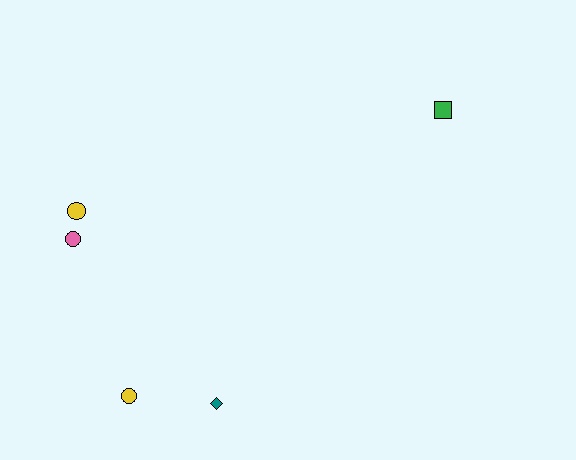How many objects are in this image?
There are 5 objects.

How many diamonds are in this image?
There is 1 diamond.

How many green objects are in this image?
There is 1 green object.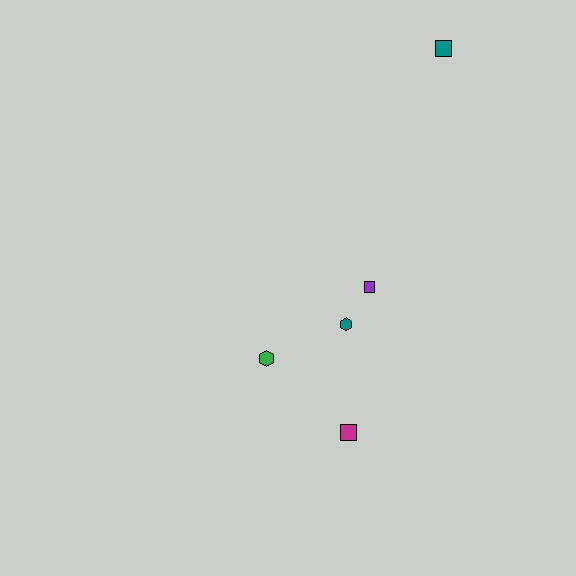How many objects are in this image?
There are 5 objects.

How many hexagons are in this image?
There are 2 hexagons.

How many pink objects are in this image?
There are no pink objects.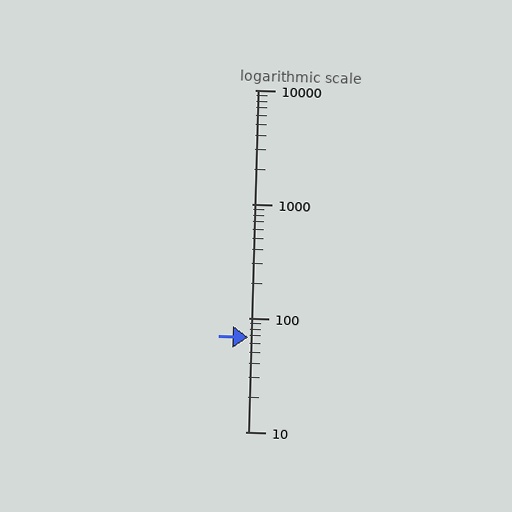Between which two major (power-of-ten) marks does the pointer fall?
The pointer is between 10 and 100.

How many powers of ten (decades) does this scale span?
The scale spans 3 decades, from 10 to 10000.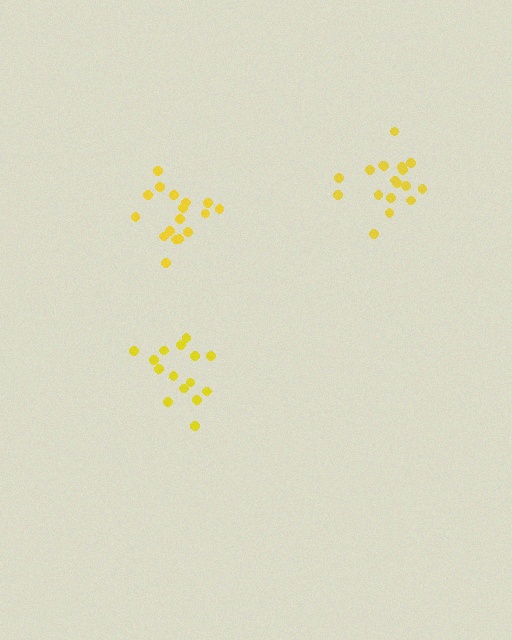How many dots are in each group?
Group 1: 15 dots, Group 2: 18 dots, Group 3: 17 dots (50 total).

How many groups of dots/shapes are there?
There are 3 groups.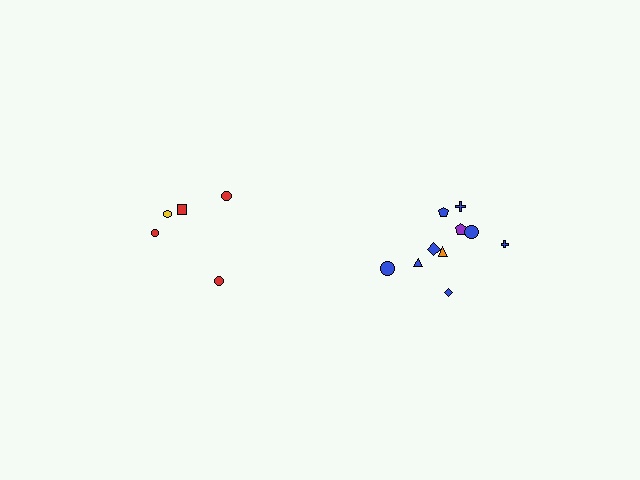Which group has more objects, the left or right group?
The right group.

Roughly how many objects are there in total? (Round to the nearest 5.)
Roughly 15 objects in total.